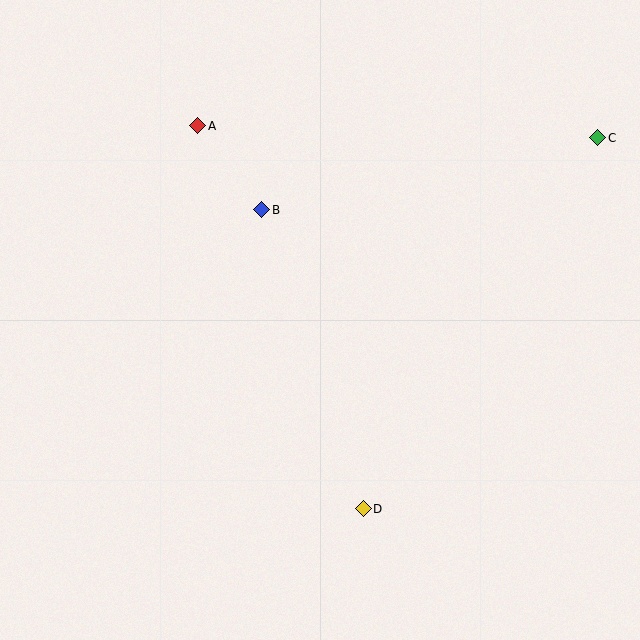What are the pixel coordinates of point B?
Point B is at (261, 210).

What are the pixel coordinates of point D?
Point D is at (363, 509).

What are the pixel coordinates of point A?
Point A is at (198, 126).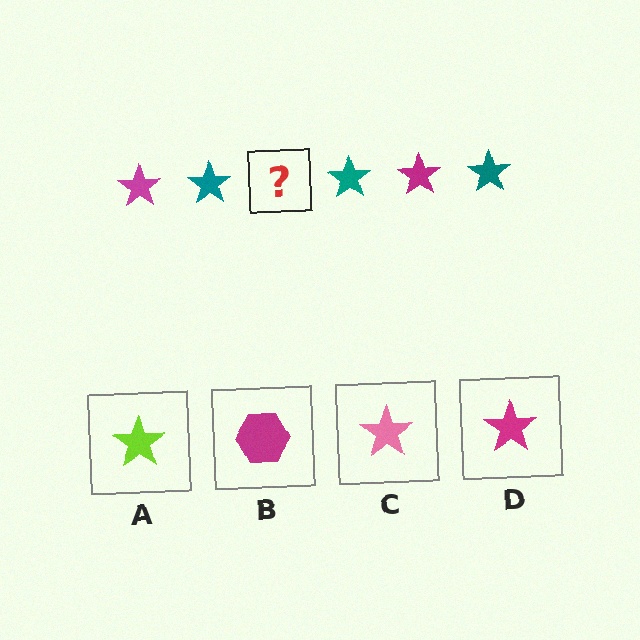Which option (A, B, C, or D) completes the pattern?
D.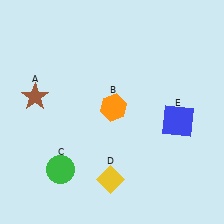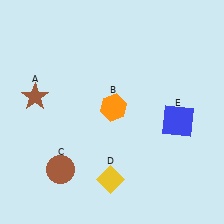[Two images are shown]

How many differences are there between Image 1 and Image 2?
There is 1 difference between the two images.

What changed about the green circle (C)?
In Image 1, C is green. In Image 2, it changed to brown.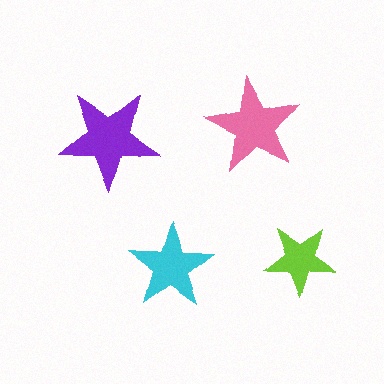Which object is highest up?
The pink star is topmost.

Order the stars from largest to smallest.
the purple one, the pink one, the cyan one, the lime one.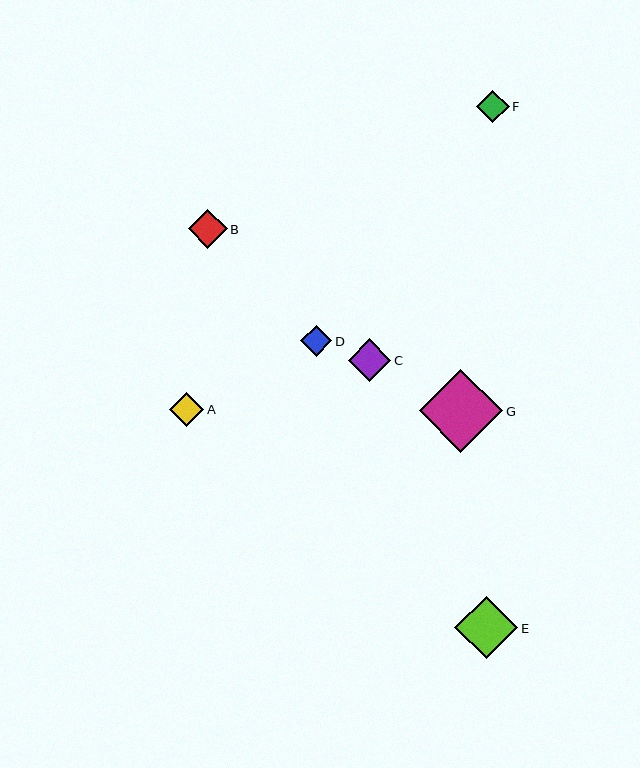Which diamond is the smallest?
Diamond D is the smallest with a size of approximately 31 pixels.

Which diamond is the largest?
Diamond G is the largest with a size of approximately 83 pixels.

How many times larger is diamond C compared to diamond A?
Diamond C is approximately 1.2 times the size of diamond A.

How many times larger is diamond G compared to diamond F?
Diamond G is approximately 2.5 times the size of diamond F.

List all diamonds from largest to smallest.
From largest to smallest: G, E, C, B, A, F, D.